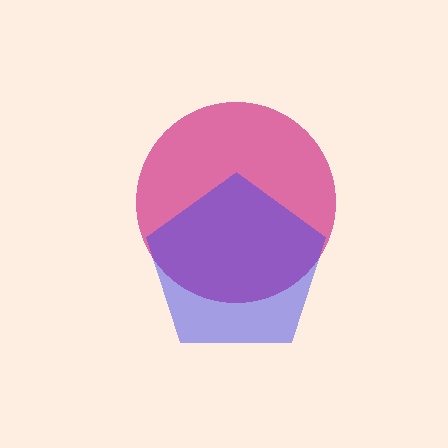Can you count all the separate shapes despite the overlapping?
Yes, there are 2 separate shapes.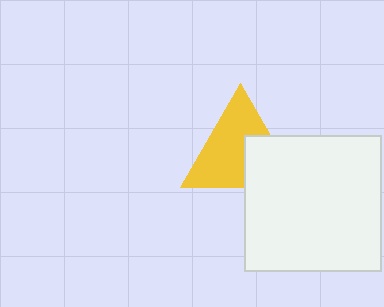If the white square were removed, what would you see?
You would see the complete yellow triangle.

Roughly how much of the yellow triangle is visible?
Most of it is visible (roughly 65%).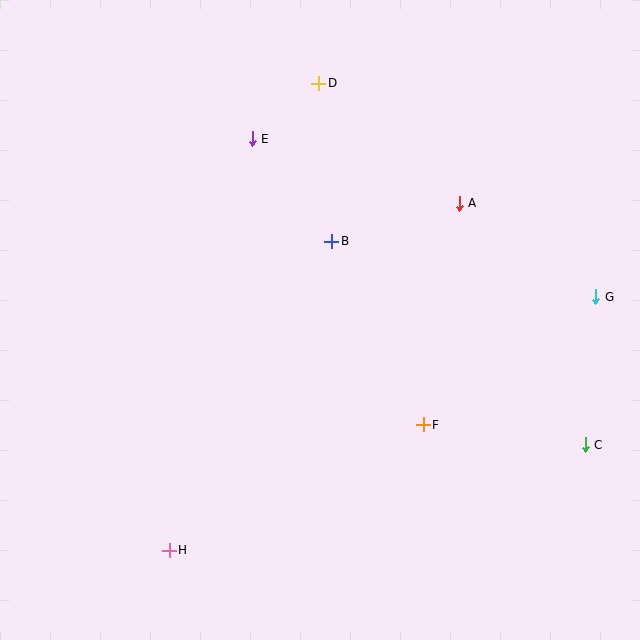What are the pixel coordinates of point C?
Point C is at (585, 445).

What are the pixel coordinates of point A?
Point A is at (459, 203).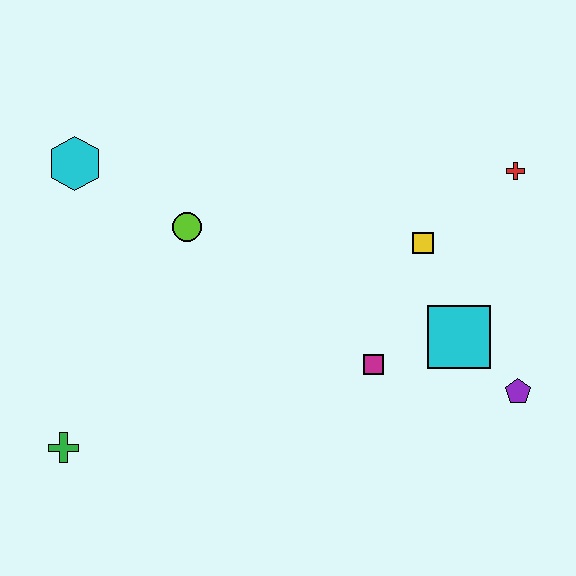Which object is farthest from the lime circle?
The purple pentagon is farthest from the lime circle.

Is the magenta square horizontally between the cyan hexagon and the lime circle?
No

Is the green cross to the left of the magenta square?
Yes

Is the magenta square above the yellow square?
No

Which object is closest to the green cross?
The lime circle is closest to the green cross.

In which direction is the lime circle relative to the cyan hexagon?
The lime circle is to the right of the cyan hexagon.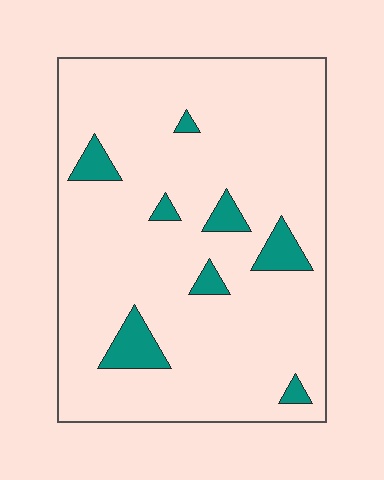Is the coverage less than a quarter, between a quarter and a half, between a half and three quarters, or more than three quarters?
Less than a quarter.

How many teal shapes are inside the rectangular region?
8.